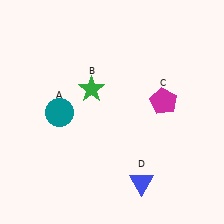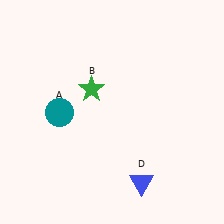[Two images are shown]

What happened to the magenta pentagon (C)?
The magenta pentagon (C) was removed in Image 2. It was in the top-right area of Image 1.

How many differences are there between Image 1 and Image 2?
There is 1 difference between the two images.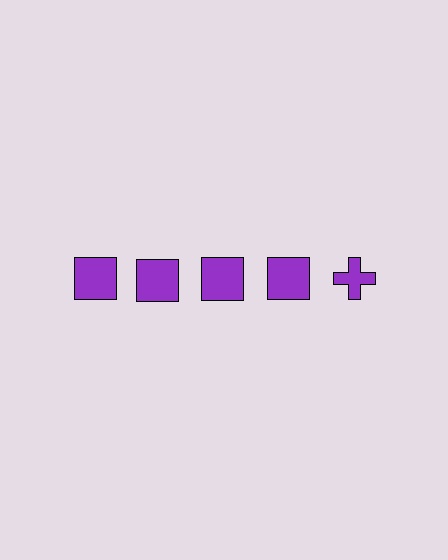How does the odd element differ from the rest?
It has a different shape: cross instead of square.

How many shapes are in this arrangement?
There are 5 shapes arranged in a grid pattern.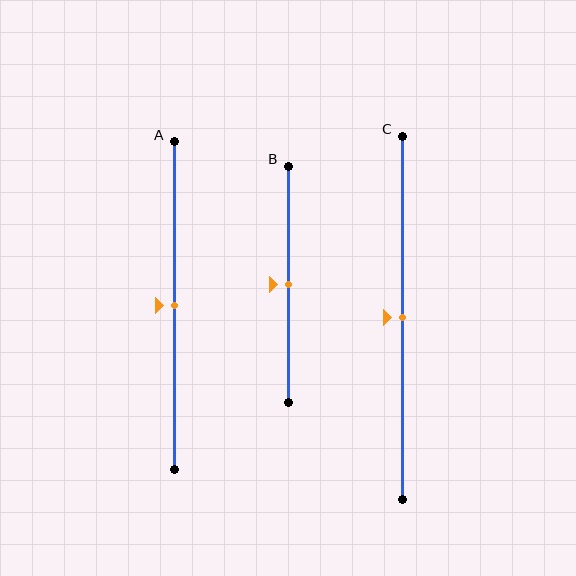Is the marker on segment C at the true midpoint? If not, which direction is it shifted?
Yes, the marker on segment C is at the true midpoint.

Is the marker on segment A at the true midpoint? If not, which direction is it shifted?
Yes, the marker on segment A is at the true midpoint.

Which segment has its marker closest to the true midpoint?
Segment A has its marker closest to the true midpoint.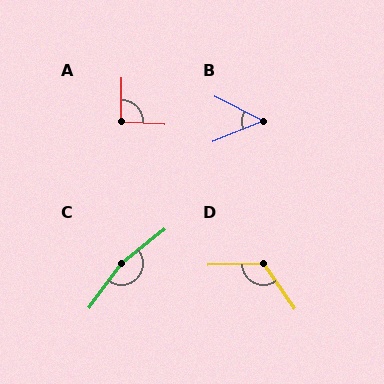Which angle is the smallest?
B, at approximately 49 degrees.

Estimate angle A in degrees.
Approximately 93 degrees.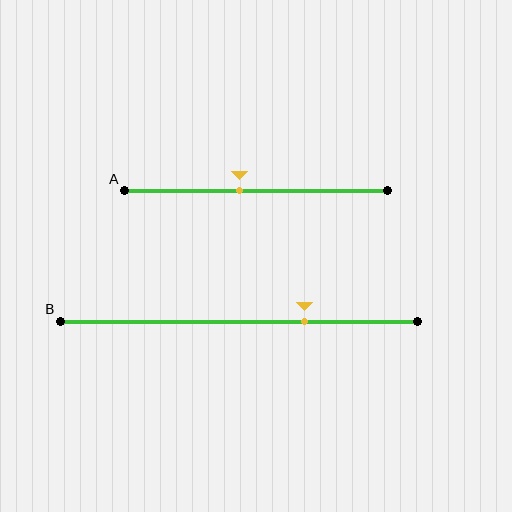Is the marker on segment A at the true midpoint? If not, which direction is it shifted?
No, the marker on segment A is shifted to the left by about 6% of the segment length.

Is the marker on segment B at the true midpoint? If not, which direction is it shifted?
No, the marker on segment B is shifted to the right by about 18% of the segment length.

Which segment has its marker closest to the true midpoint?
Segment A has its marker closest to the true midpoint.